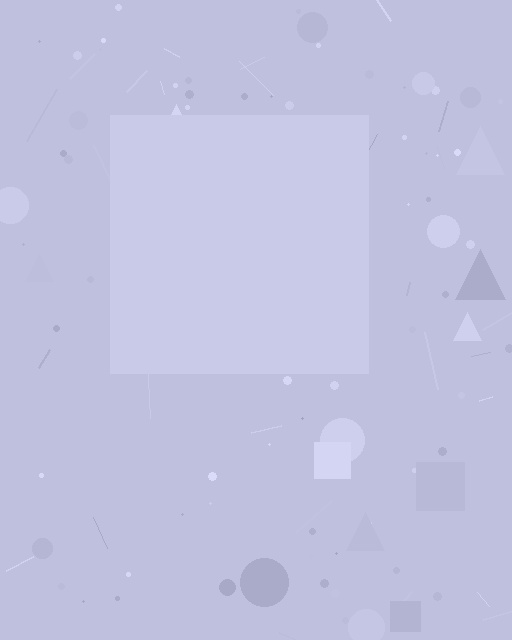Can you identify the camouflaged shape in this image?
The camouflaged shape is a square.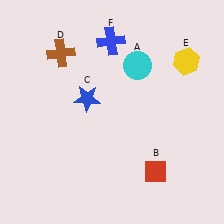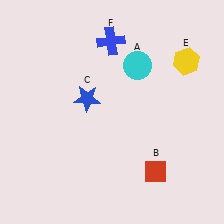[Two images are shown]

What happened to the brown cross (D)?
The brown cross (D) was removed in Image 2. It was in the top-left area of Image 1.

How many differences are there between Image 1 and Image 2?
There is 1 difference between the two images.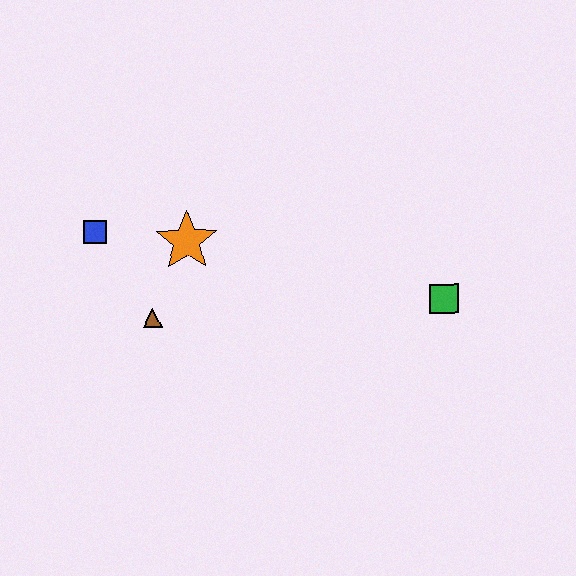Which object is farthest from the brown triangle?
The green square is farthest from the brown triangle.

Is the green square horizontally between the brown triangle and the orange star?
No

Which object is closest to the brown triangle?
The orange star is closest to the brown triangle.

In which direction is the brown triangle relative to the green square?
The brown triangle is to the left of the green square.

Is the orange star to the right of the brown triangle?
Yes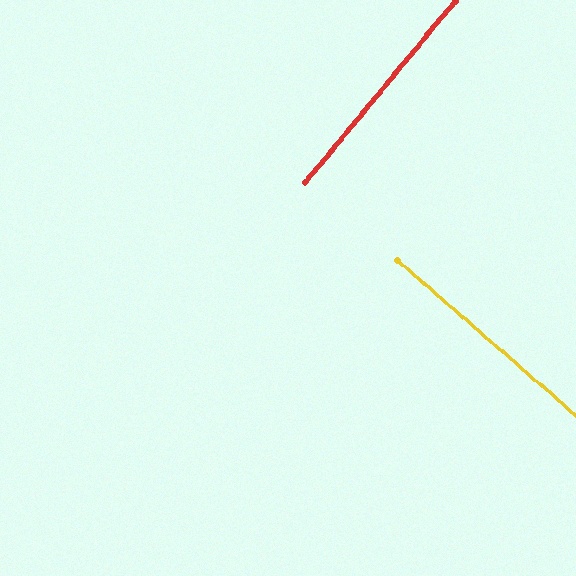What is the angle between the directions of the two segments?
Approximately 89 degrees.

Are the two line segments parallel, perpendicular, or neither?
Perpendicular — they meet at approximately 89°.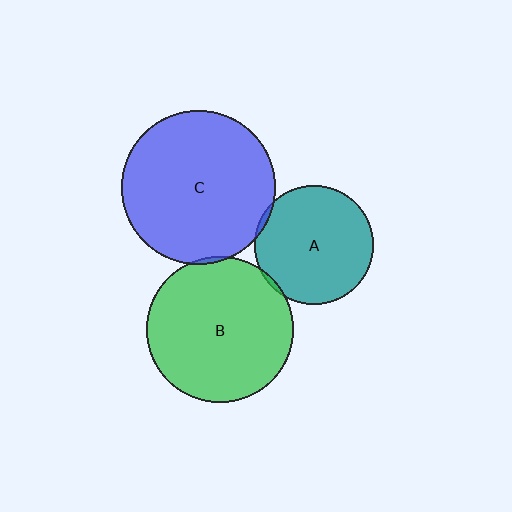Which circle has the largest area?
Circle C (blue).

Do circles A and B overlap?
Yes.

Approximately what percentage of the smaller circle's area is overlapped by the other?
Approximately 5%.